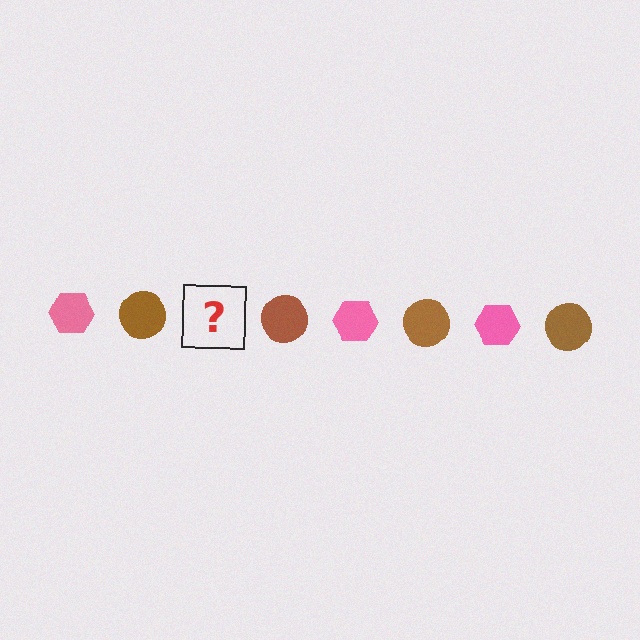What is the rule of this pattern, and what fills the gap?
The rule is that the pattern alternates between pink hexagon and brown circle. The gap should be filled with a pink hexagon.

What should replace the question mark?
The question mark should be replaced with a pink hexagon.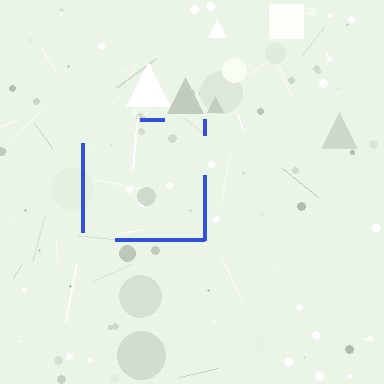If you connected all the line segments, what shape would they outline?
They would outline a square.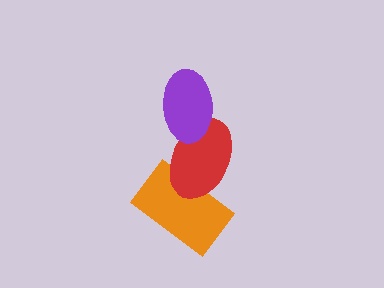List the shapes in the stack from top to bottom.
From top to bottom: the purple ellipse, the red ellipse, the orange rectangle.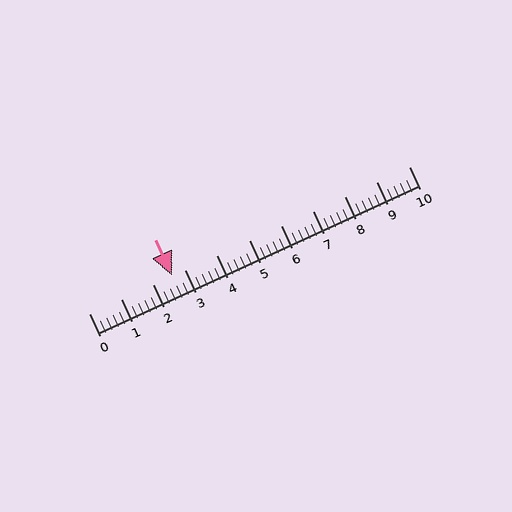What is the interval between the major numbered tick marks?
The major tick marks are spaced 1 units apart.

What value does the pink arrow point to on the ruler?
The pink arrow points to approximately 2.6.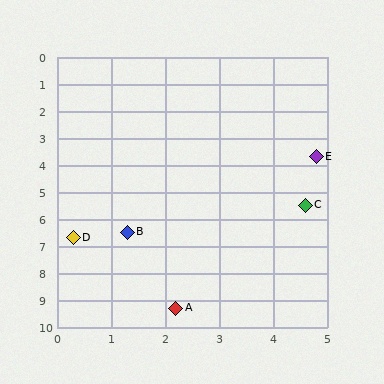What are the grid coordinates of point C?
Point C is at approximately (4.6, 5.5).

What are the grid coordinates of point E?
Point E is at approximately (4.8, 3.7).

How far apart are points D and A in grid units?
Points D and A are about 3.2 grid units apart.